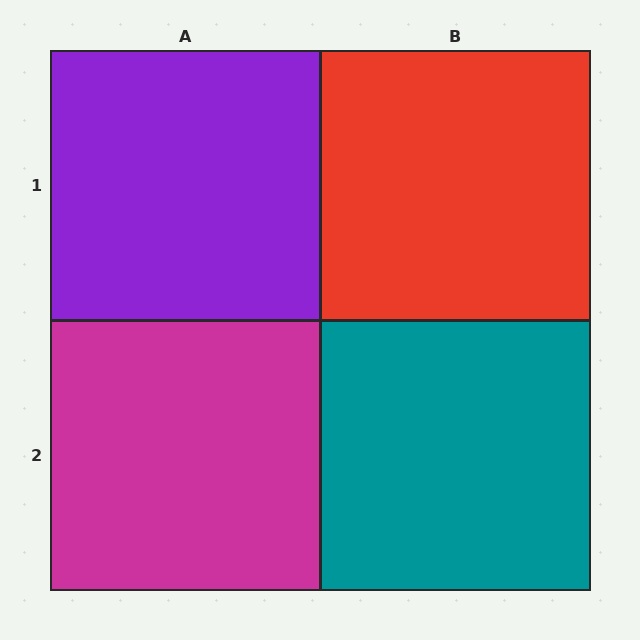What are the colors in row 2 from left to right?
Magenta, teal.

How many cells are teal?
1 cell is teal.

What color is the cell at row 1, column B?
Red.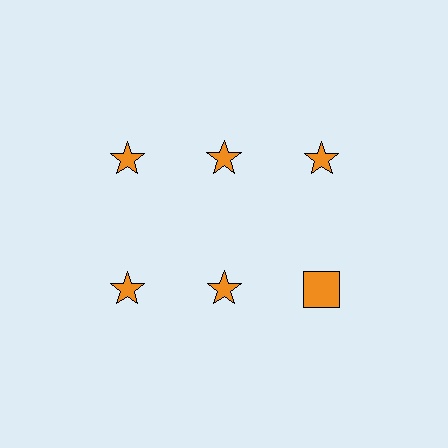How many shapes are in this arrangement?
There are 6 shapes arranged in a grid pattern.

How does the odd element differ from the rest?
It has a different shape: square instead of star.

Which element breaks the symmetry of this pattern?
The orange square in the second row, center column breaks the symmetry. All other shapes are orange stars.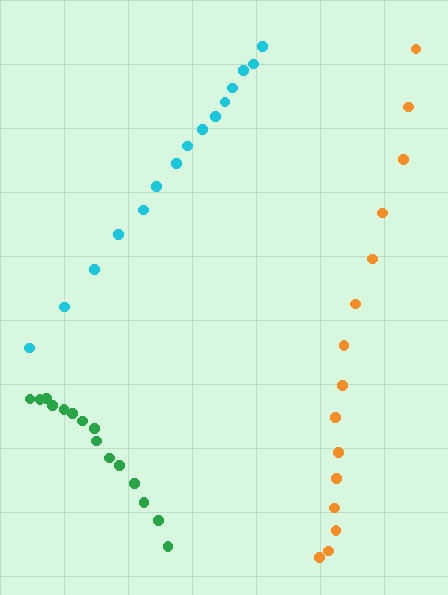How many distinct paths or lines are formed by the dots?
There are 3 distinct paths.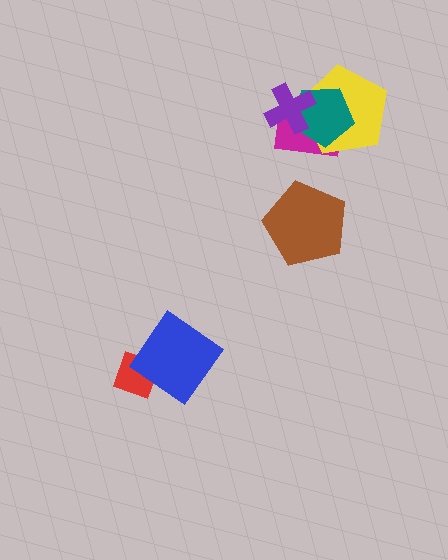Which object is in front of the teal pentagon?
The purple cross is in front of the teal pentagon.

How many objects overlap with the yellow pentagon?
3 objects overlap with the yellow pentagon.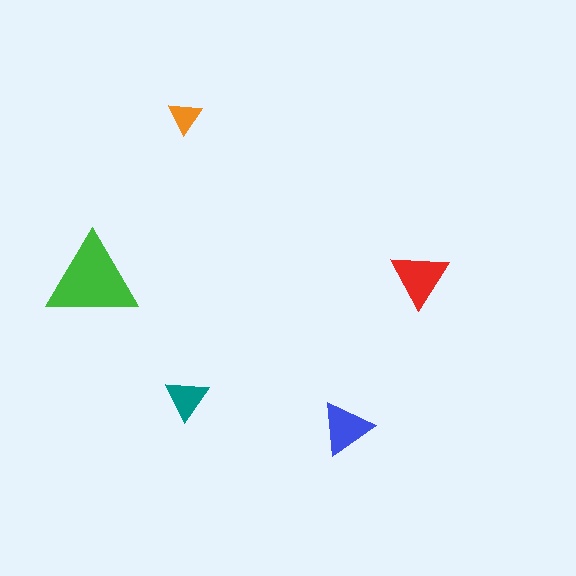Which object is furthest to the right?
The red triangle is rightmost.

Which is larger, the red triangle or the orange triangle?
The red one.